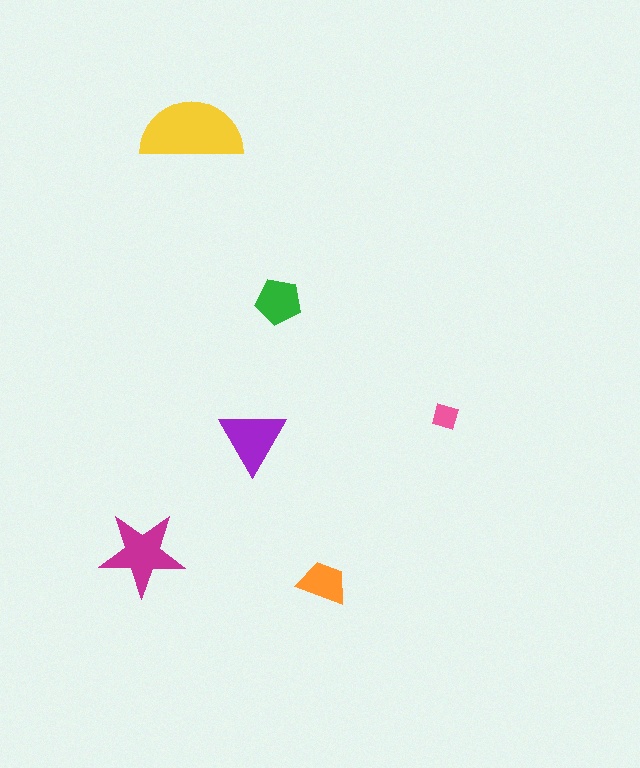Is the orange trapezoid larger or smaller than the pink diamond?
Larger.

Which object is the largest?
The yellow semicircle.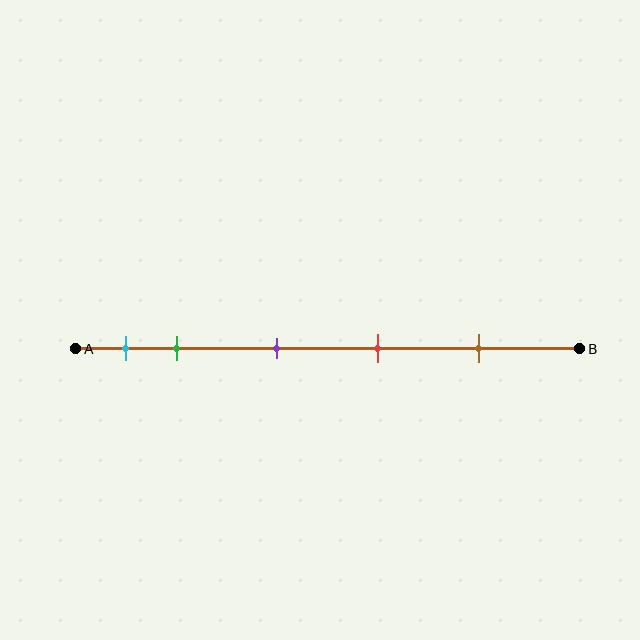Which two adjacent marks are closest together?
The cyan and green marks are the closest adjacent pair.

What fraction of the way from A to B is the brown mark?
The brown mark is approximately 80% (0.8) of the way from A to B.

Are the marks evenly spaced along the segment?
No, the marks are not evenly spaced.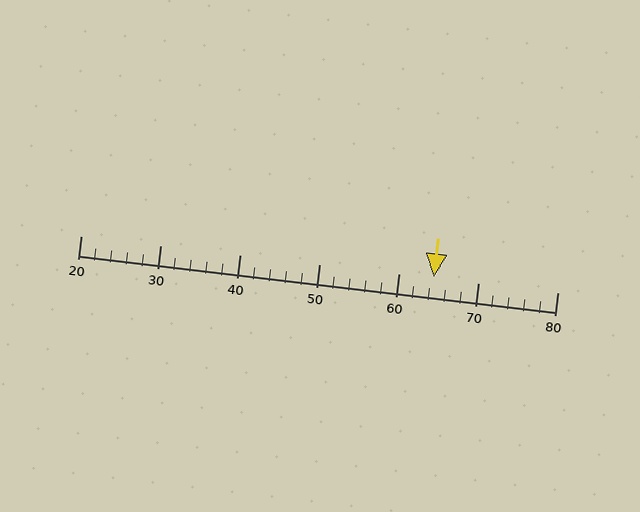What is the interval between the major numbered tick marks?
The major tick marks are spaced 10 units apart.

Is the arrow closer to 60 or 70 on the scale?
The arrow is closer to 60.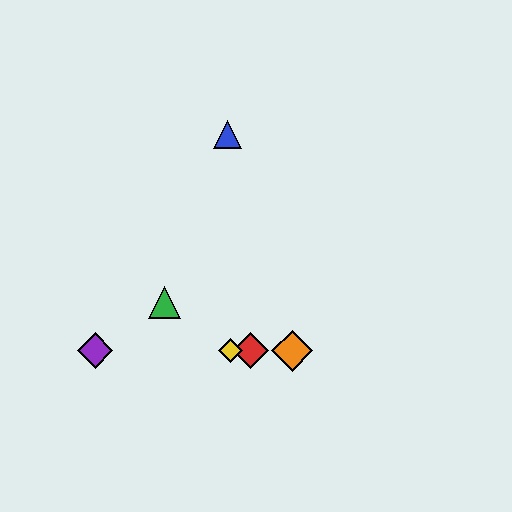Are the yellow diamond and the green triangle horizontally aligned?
No, the yellow diamond is at y≈351 and the green triangle is at y≈302.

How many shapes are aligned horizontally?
4 shapes (the red diamond, the yellow diamond, the purple diamond, the orange diamond) are aligned horizontally.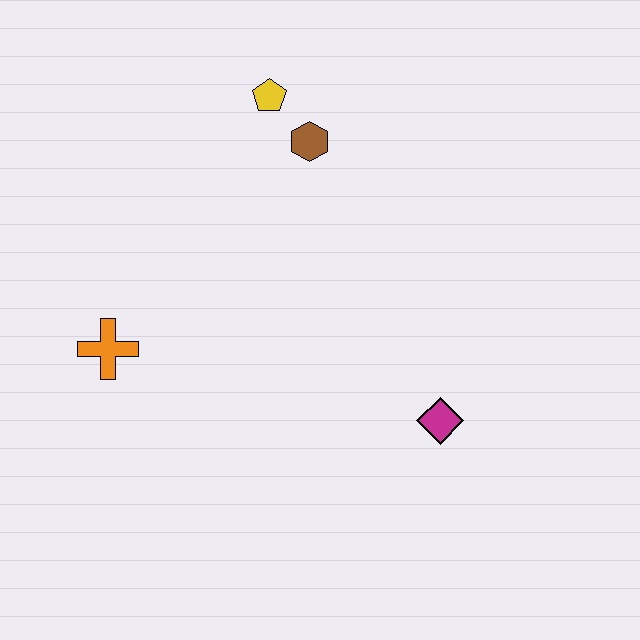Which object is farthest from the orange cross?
The magenta diamond is farthest from the orange cross.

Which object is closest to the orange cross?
The brown hexagon is closest to the orange cross.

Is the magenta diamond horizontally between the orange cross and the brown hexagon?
No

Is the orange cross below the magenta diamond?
No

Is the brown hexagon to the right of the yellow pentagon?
Yes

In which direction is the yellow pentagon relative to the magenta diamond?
The yellow pentagon is above the magenta diamond.